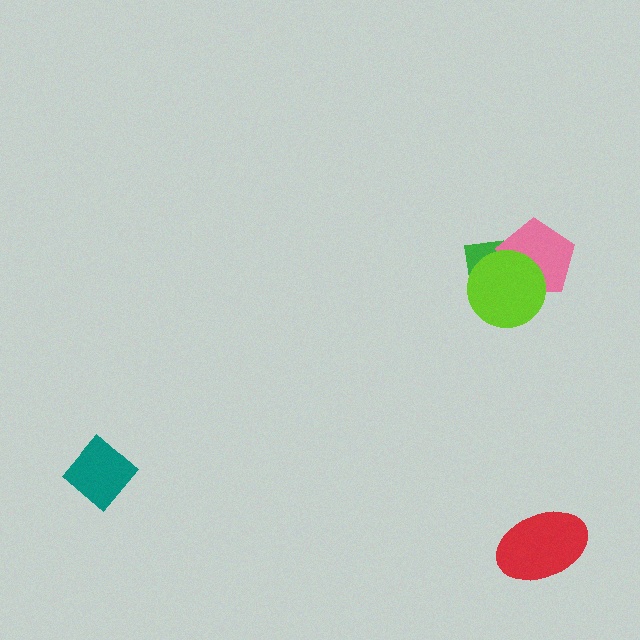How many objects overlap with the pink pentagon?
2 objects overlap with the pink pentagon.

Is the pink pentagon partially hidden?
Yes, it is partially covered by another shape.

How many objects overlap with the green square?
2 objects overlap with the green square.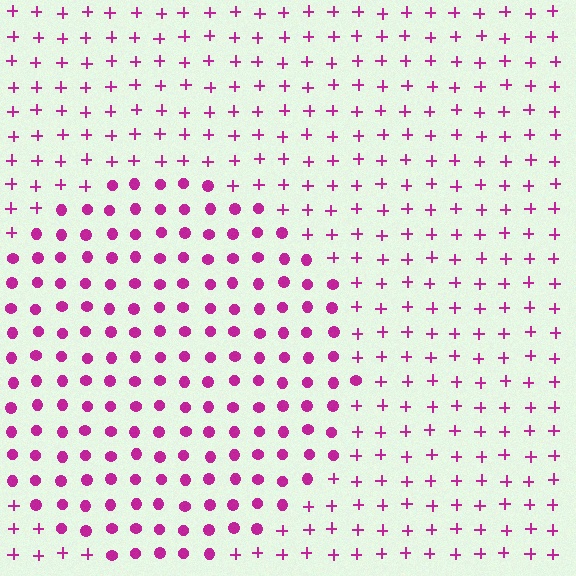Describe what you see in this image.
The image is filled with small magenta elements arranged in a uniform grid. A circle-shaped region contains circles, while the surrounding area contains plus signs. The boundary is defined purely by the change in element shape.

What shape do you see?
I see a circle.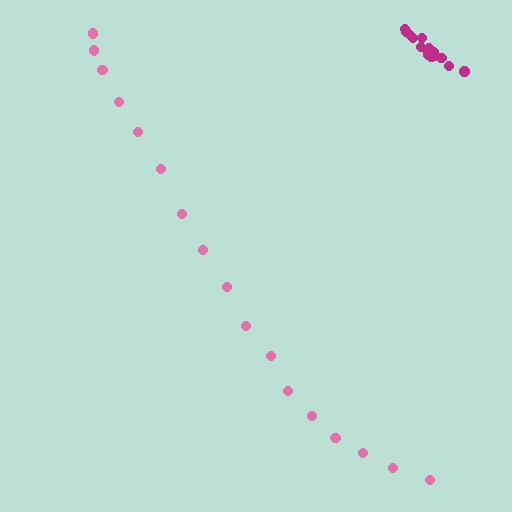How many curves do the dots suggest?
There are 2 distinct paths.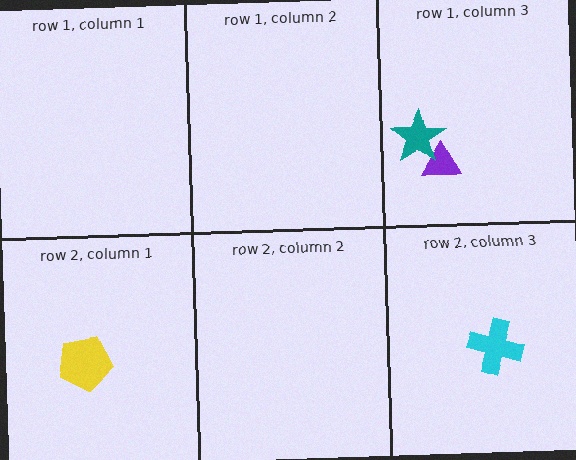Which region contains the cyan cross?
The row 2, column 3 region.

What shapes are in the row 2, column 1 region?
The yellow pentagon.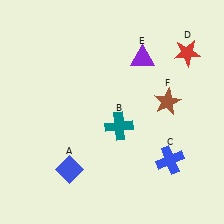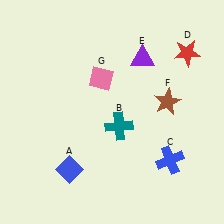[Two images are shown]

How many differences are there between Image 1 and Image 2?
There is 1 difference between the two images.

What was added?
A pink diamond (G) was added in Image 2.